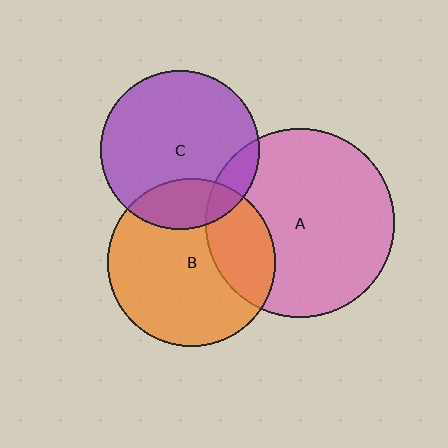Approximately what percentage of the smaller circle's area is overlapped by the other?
Approximately 25%.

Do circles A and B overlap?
Yes.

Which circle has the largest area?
Circle A (pink).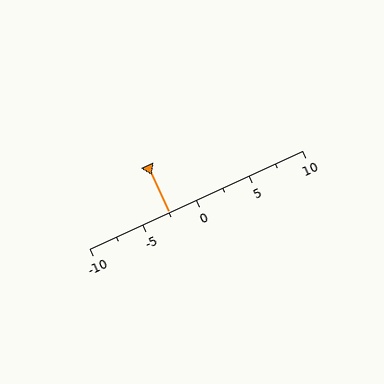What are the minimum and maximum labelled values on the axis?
The axis runs from -10 to 10.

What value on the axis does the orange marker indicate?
The marker indicates approximately -2.5.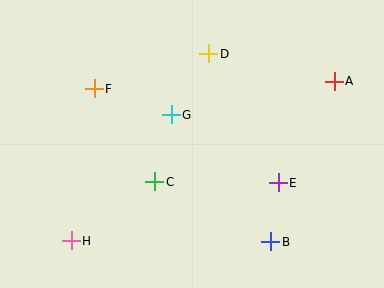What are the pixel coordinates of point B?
Point B is at (271, 242).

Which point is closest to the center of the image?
Point G at (171, 115) is closest to the center.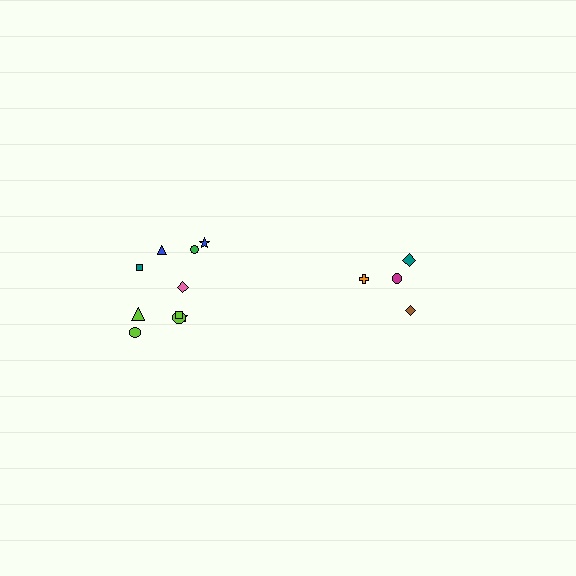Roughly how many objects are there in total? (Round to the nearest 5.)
Roughly 15 objects in total.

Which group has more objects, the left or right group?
The left group.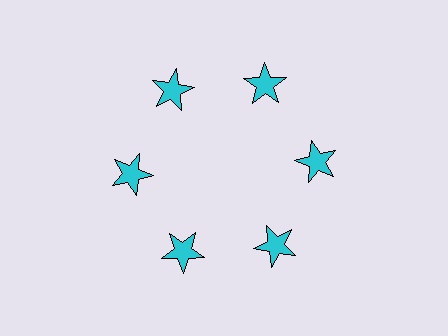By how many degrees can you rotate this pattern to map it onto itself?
The pattern maps onto itself every 60 degrees of rotation.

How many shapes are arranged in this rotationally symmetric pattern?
There are 6 shapes, arranged in 6 groups of 1.